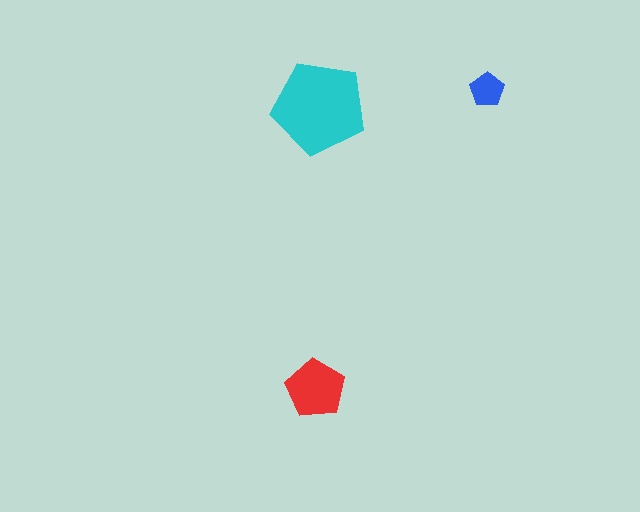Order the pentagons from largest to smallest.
the cyan one, the red one, the blue one.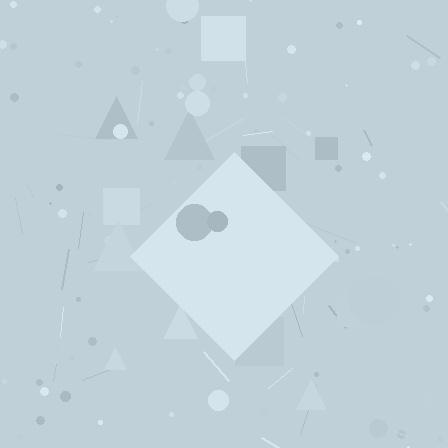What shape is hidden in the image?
A diamond is hidden in the image.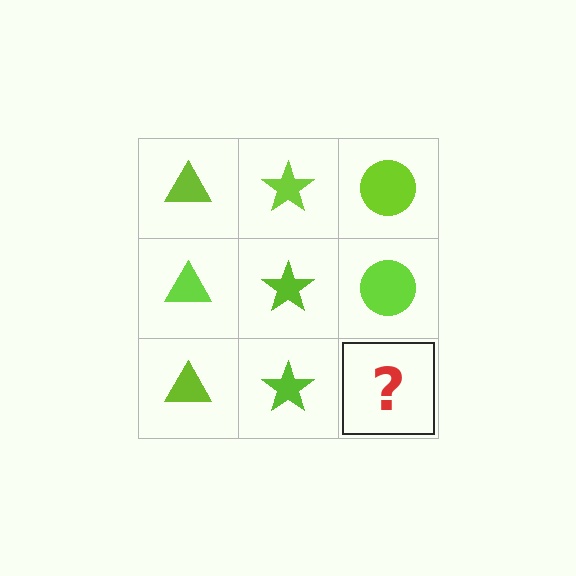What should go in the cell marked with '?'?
The missing cell should contain a lime circle.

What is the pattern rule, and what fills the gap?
The rule is that each column has a consistent shape. The gap should be filled with a lime circle.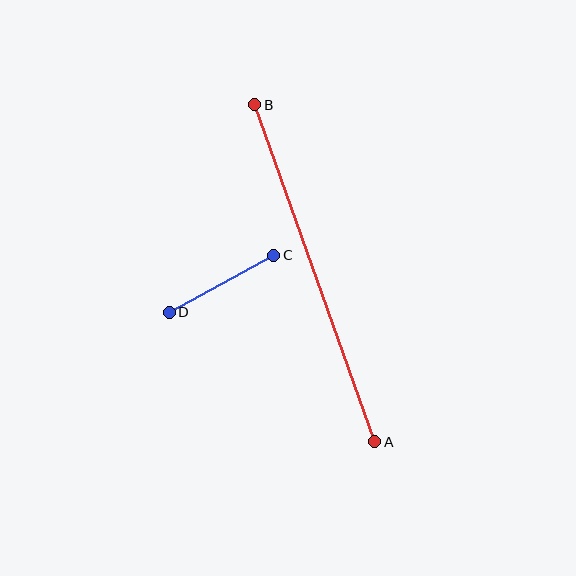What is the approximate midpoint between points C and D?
The midpoint is at approximately (221, 284) pixels.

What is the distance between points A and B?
The distance is approximately 358 pixels.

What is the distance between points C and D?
The distance is approximately 119 pixels.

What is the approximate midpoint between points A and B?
The midpoint is at approximately (315, 273) pixels.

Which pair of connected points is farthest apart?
Points A and B are farthest apart.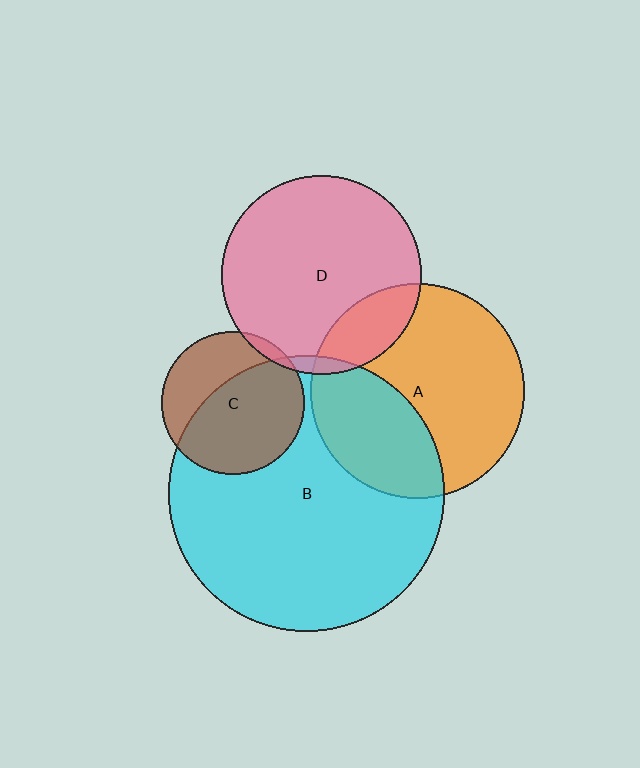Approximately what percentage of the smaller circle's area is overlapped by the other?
Approximately 5%.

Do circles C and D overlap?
Yes.